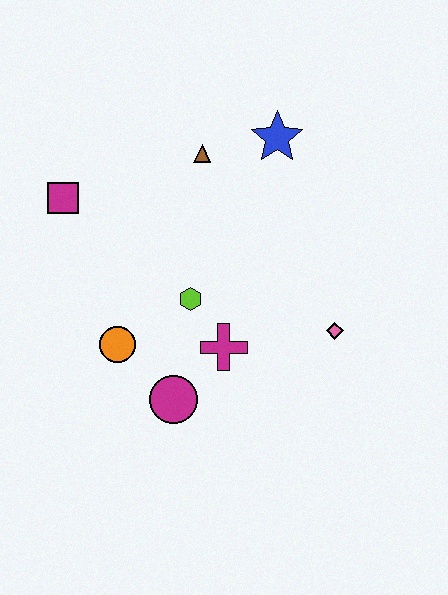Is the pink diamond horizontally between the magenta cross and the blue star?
No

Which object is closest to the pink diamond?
The magenta cross is closest to the pink diamond.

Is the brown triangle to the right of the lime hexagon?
Yes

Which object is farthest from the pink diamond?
The magenta square is farthest from the pink diamond.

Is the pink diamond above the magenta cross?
Yes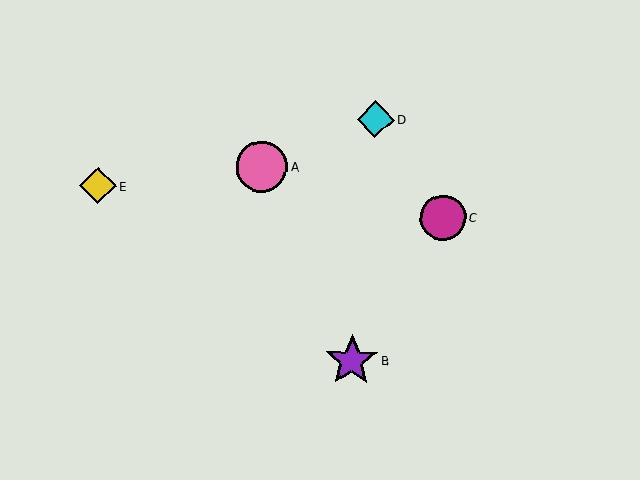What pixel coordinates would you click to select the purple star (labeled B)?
Click at (352, 360) to select the purple star B.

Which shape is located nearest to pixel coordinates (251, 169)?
The pink circle (labeled A) at (262, 166) is nearest to that location.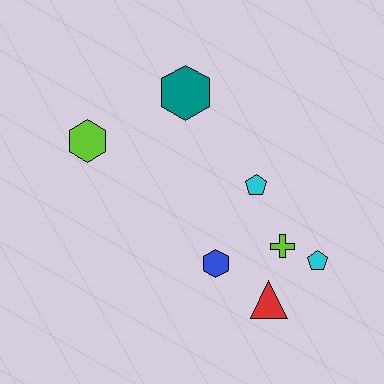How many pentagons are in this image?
There are 2 pentagons.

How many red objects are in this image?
There is 1 red object.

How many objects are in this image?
There are 7 objects.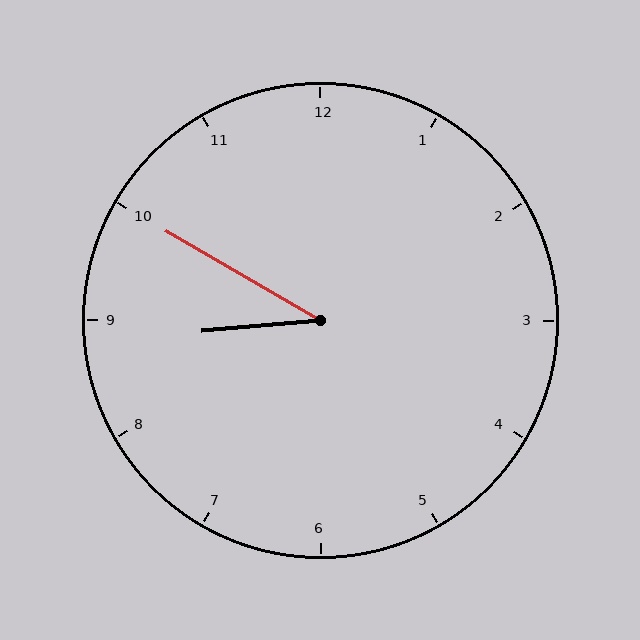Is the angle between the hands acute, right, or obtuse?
It is acute.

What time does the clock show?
8:50.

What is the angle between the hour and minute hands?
Approximately 35 degrees.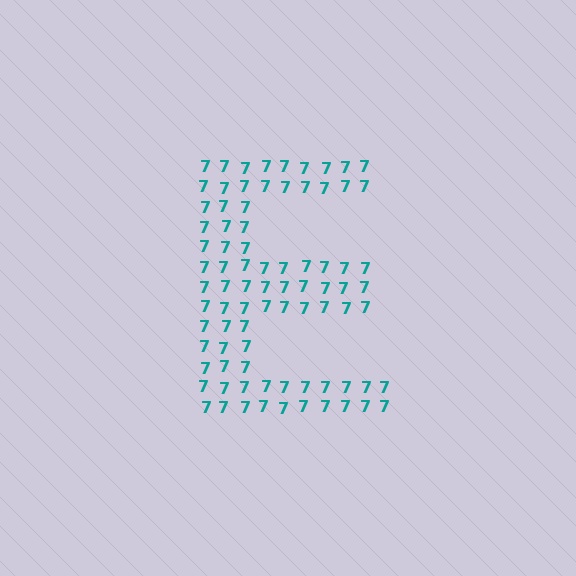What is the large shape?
The large shape is the letter E.